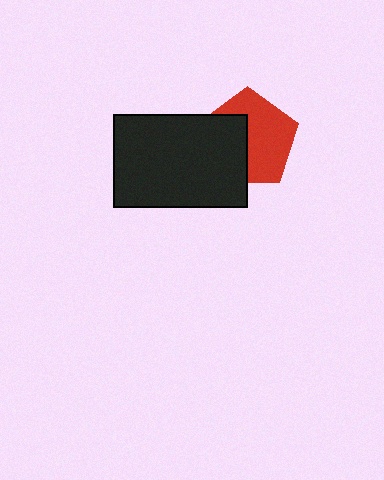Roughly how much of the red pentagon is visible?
About half of it is visible (roughly 58%).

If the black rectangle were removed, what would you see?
You would see the complete red pentagon.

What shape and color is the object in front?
The object in front is a black rectangle.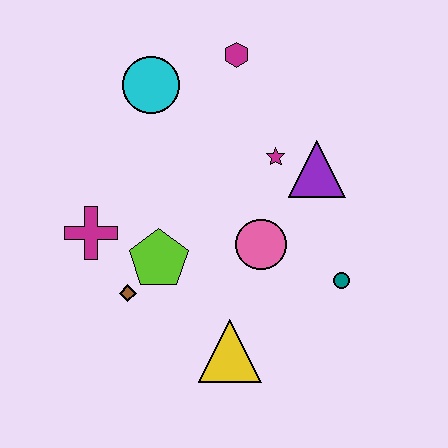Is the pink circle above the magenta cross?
No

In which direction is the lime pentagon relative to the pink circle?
The lime pentagon is to the left of the pink circle.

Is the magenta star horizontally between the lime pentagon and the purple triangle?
Yes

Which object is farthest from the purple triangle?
The magenta cross is farthest from the purple triangle.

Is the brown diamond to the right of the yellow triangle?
No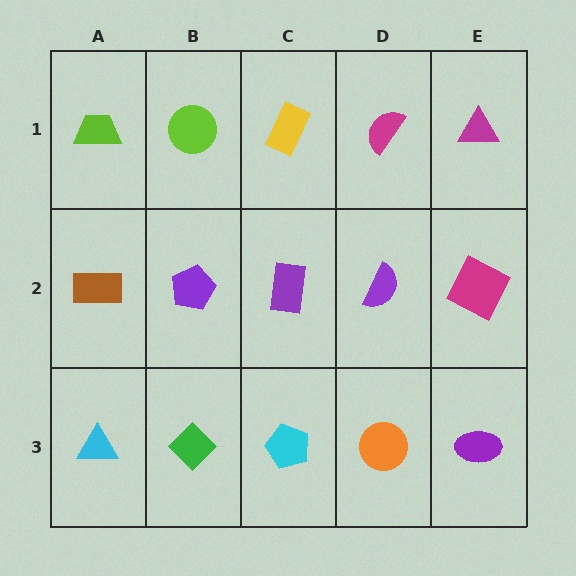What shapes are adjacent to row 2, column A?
A lime trapezoid (row 1, column A), a cyan triangle (row 3, column A), a purple pentagon (row 2, column B).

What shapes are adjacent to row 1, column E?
A magenta square (row 2, column E), a magenta semicircle (row 1, column D).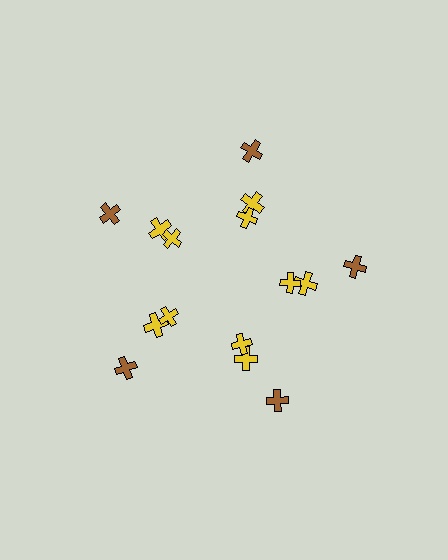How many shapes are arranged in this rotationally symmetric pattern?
There are 15 shapes, arranged in 5 groups of 3.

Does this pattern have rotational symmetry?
Yes, this pattern has 5-fold rotational symmetry. It looks the same after rotating 72 degrees around the center.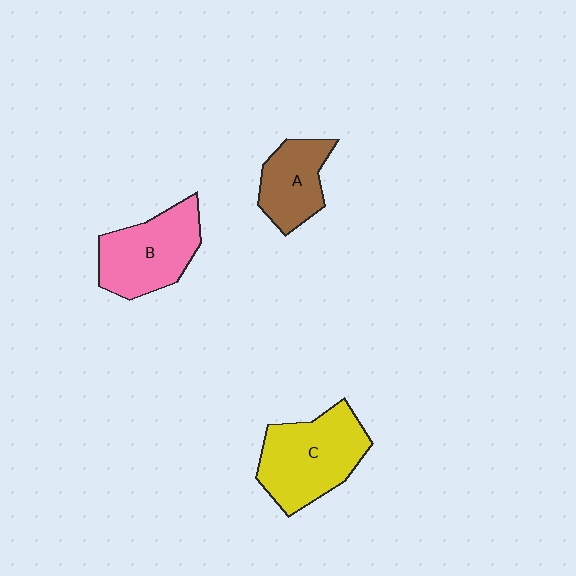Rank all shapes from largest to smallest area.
From largest to smallest: C (yellow), B (pink), A (brown).